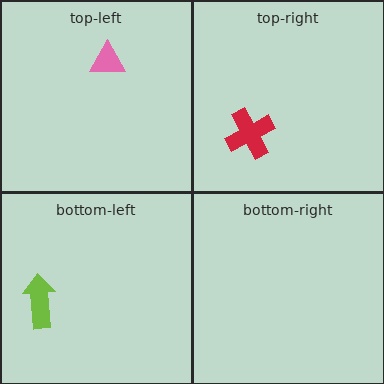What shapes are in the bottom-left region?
The lime arrow.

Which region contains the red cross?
The top-right region.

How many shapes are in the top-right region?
1.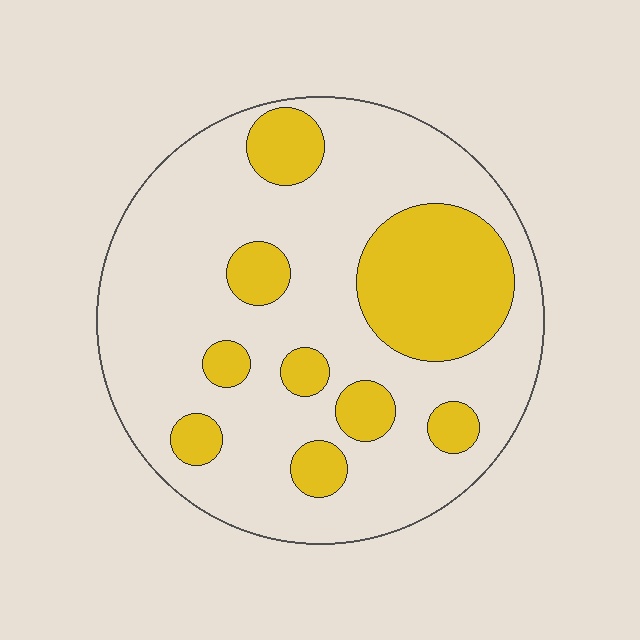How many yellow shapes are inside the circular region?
9.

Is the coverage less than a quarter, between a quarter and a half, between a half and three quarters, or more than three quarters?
Between a quarter and a half.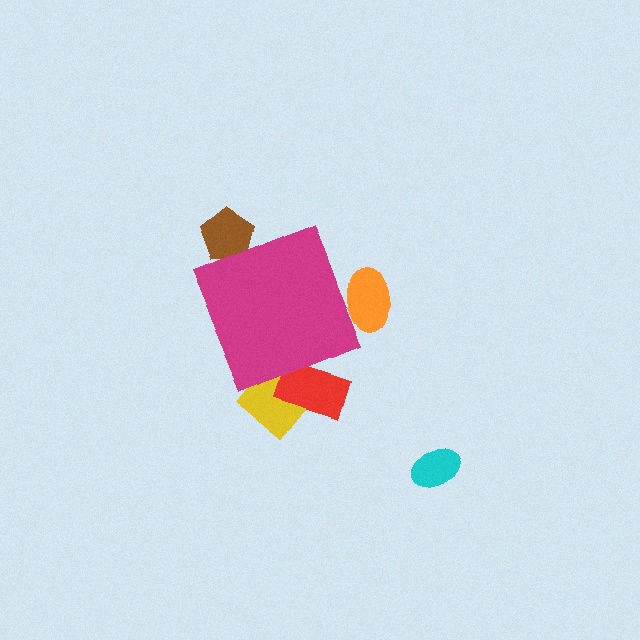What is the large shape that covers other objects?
A magenta diamond.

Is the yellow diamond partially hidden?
Yes, the yellow diamond is partially hidden behind the magenta diamond.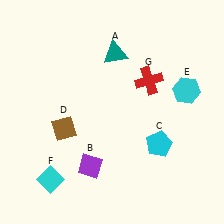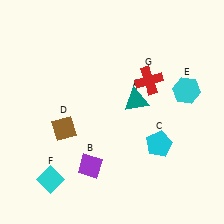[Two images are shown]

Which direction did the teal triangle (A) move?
The teal triangle (A) moved down.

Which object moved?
The teal triangle (A) moved down.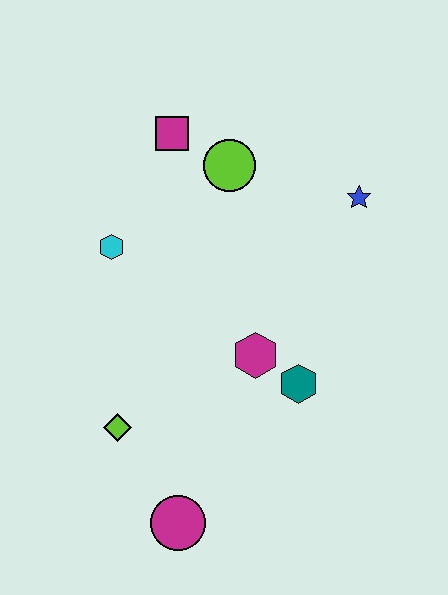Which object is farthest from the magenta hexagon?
The magenta square is farthest from the magenta hexagon.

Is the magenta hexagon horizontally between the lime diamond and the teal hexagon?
Yes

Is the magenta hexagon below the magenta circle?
No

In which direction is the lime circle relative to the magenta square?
The lime circle is to the right of the magenta square.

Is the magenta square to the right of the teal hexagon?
No